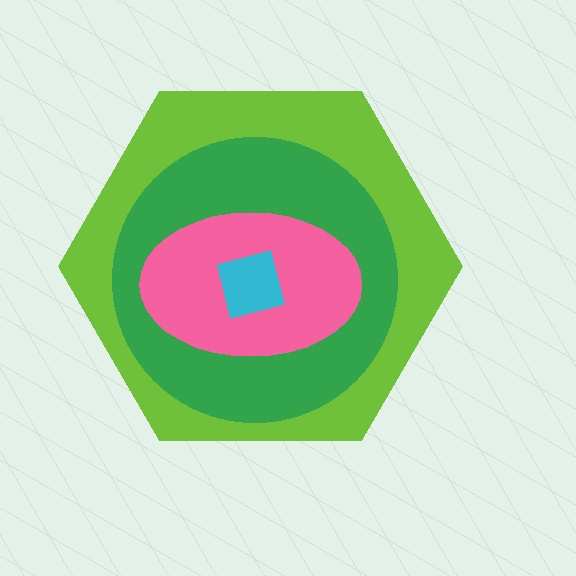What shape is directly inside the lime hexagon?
The green circle.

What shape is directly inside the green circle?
The pink ellipse.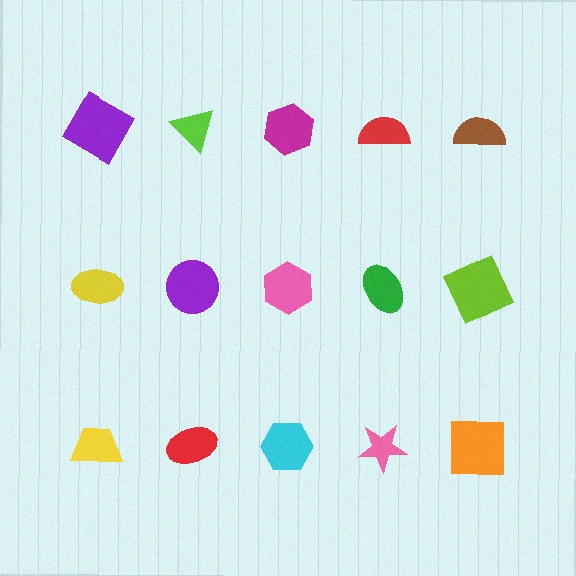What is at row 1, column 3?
A magenta hexagon.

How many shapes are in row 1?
5 shapes.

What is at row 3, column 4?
A pink star.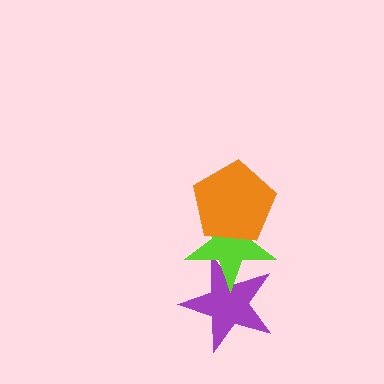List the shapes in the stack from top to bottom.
From top to bottom: the orange pentagon, the lime star, the purple star.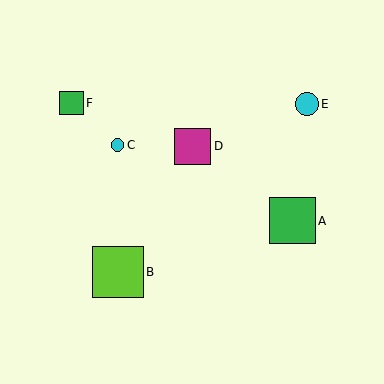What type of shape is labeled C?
Shape C is a cyan circle.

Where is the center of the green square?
The center of the green square is at (292, 221).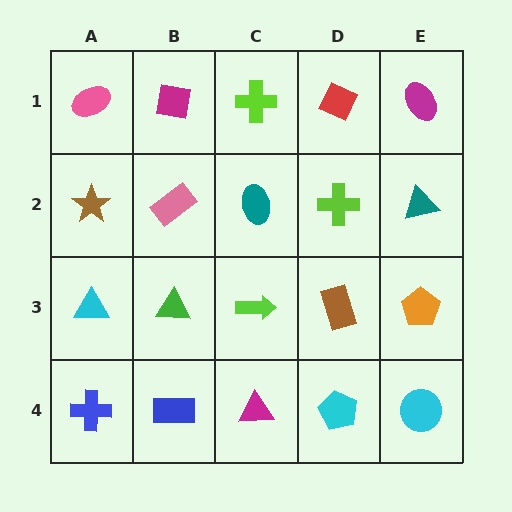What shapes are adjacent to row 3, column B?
A pink rectangle (row 2, column B), a blue rectangle (row 4, column B), a cyan triangle (row 3, column A), a lime arrow (row 3, column C).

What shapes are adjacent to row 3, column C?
A teal ellipse (row 2, column C), a magenta triangle (row 4, column C), a green triangle (row 3, column B), a brown rectangle (row 3, column D).